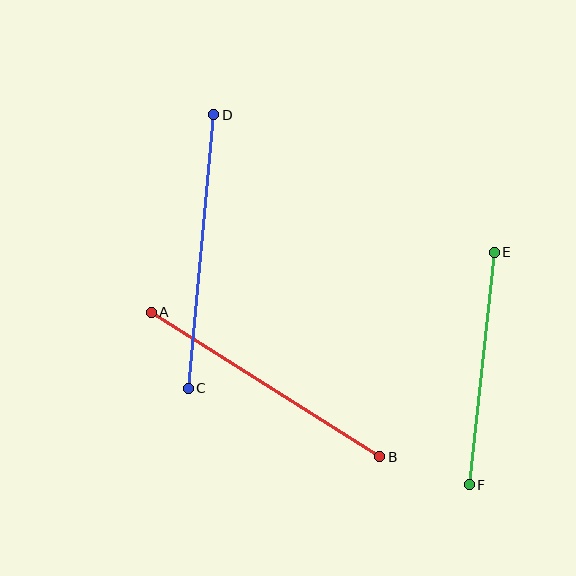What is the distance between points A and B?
The distance is approximately 270 pixels.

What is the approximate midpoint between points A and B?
The midpoint is at approximately (265, 384) pixels.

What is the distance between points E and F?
The distance is approximately 234 pixels.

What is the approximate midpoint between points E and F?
The midpoint is at approximately (482, 369) pixels.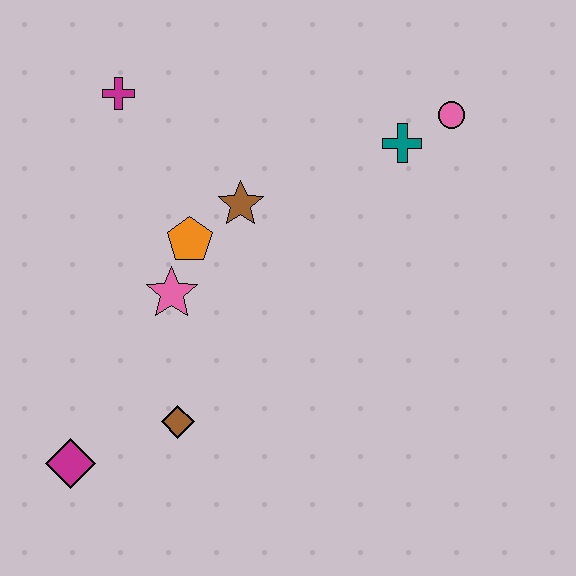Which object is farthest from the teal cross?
The magenta diamond is farthest from the teal cross.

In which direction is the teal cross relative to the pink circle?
The teal cross is to the left of the pink circle.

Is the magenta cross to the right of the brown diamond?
No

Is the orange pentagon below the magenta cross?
Yes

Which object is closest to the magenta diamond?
The brown diamond is closest to the magenta diamond.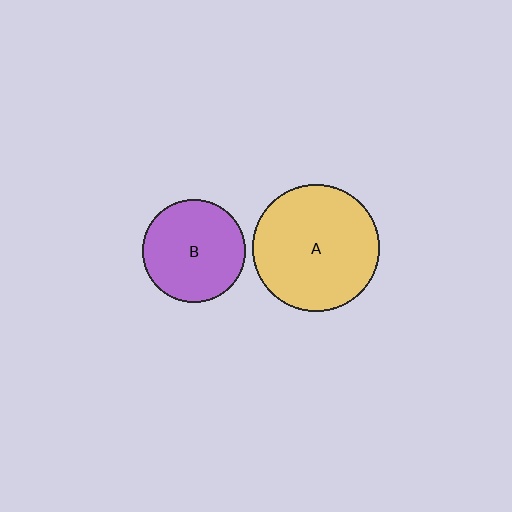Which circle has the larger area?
Circle A (yellow).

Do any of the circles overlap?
No, none of the circles overlap.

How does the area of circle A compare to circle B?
Approximately 1.5 times.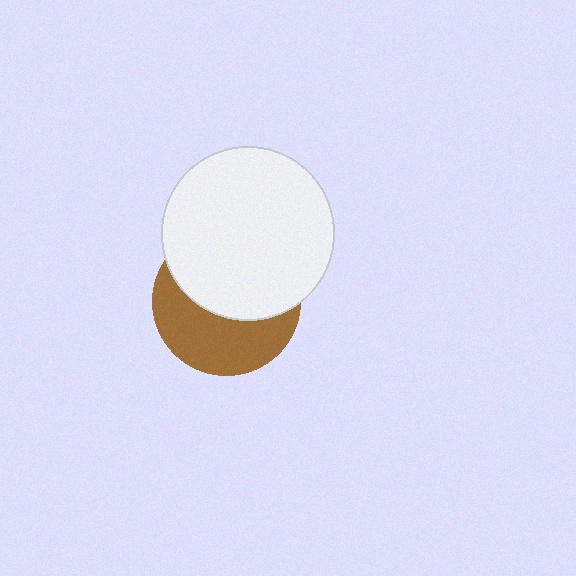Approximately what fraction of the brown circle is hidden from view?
Roughly 54% of the brown circle is hidden behind the white circle.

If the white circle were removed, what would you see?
You would see the complete brown circle.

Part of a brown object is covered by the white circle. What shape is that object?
It is a circle.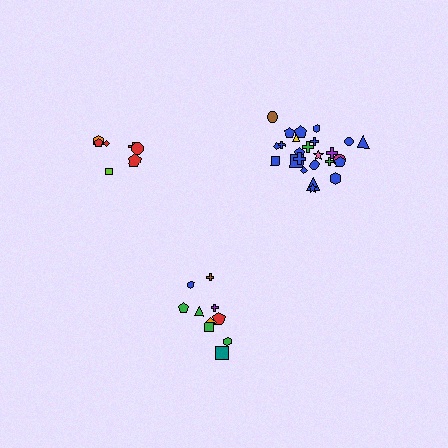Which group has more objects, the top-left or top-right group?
The top-right group.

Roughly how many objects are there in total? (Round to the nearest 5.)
Roughly 40 objects in total.